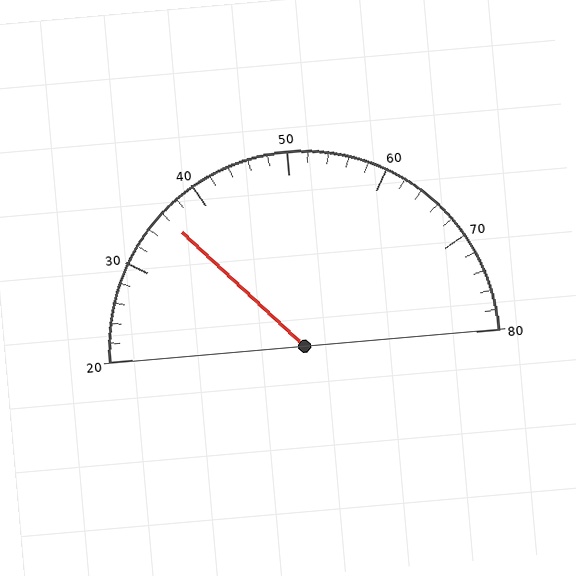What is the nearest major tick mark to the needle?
The nearest major tick mark is 40.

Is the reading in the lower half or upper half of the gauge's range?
The reading is in the lower half of the range (20 to 80).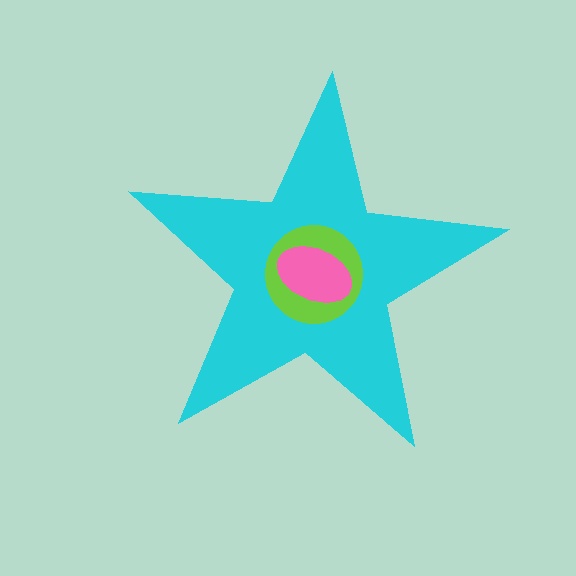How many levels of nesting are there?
3.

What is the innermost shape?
The pink ellipse.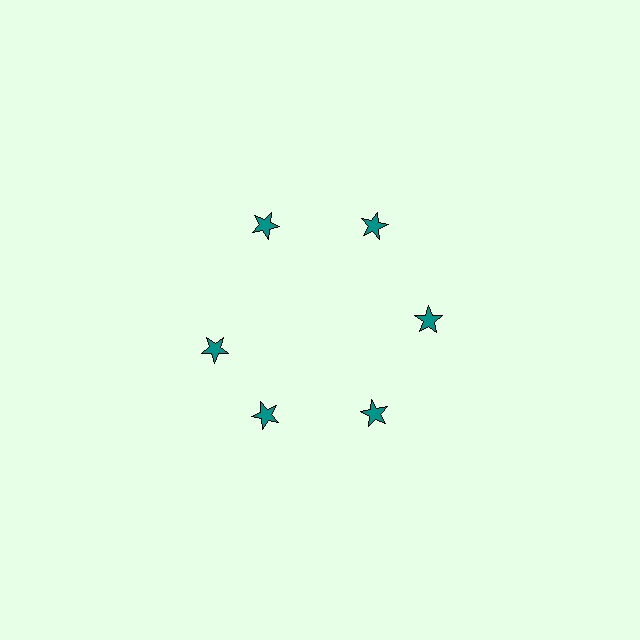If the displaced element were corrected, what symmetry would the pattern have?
It would have 6-fold rotational symmetry — the pattern would map onto itself every 60 degrees.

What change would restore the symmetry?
The symmetry would be restored by rotating it back into even spacing with its neighbors so that all 6 stars sit at equal angles and equal distance from the center.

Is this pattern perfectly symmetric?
No. The 6 teal stars are arranged in a ring, but one element near the 9 o'clock position is rotated out of alignment along the ring, breaking the 6-fold rotational symmetry.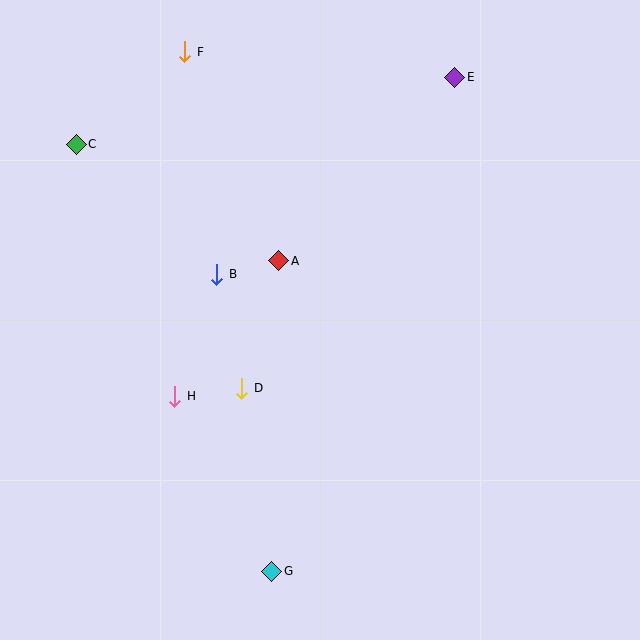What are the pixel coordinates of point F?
Point F is at (185, 52).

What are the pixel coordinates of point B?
Point B is at (217, 274).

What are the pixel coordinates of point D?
Point D is at (242, 388).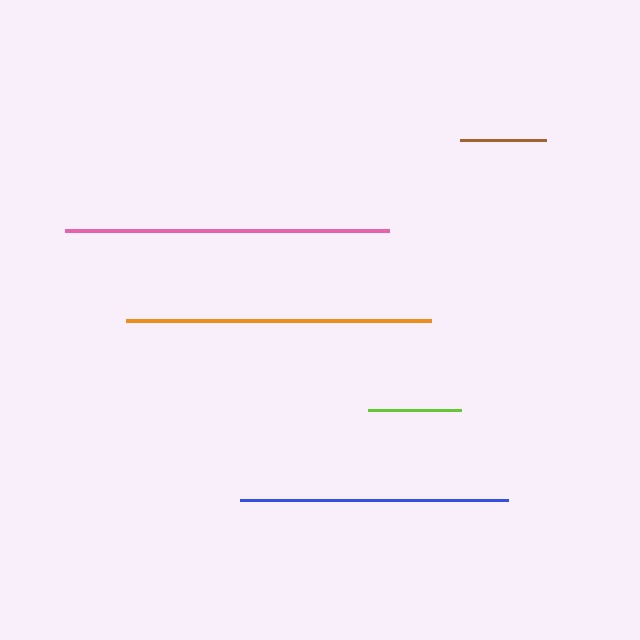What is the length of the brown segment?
The brown segment is approximately 87 pixels long.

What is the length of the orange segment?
The orange segment is approximately 305 pixels long.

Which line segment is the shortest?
The brown line is the shortest at approximately 87 pixels.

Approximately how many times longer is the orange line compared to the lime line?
The orange line is approximately 3.3 times the length of the lime line.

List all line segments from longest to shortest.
From longest to shortest: pink, orange, blue, lime, brown.